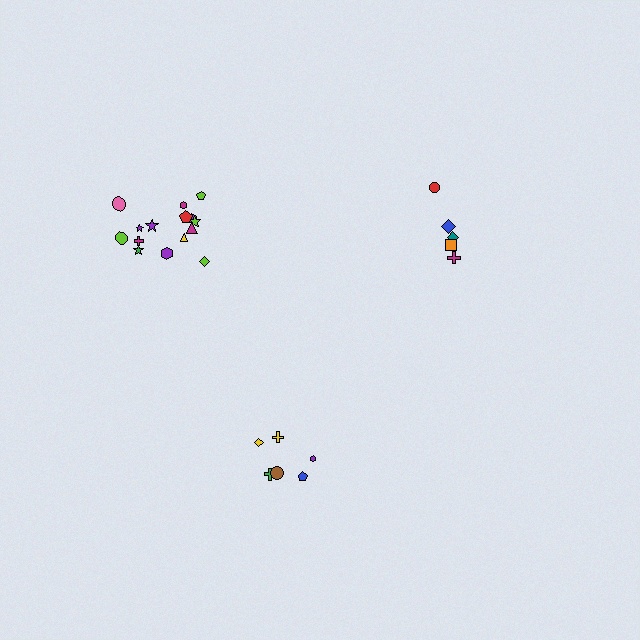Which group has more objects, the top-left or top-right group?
The top-left group.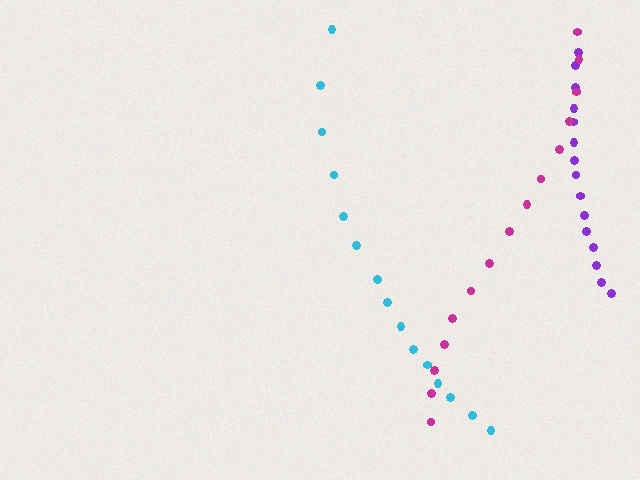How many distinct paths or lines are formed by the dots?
There are 3 distinct paths.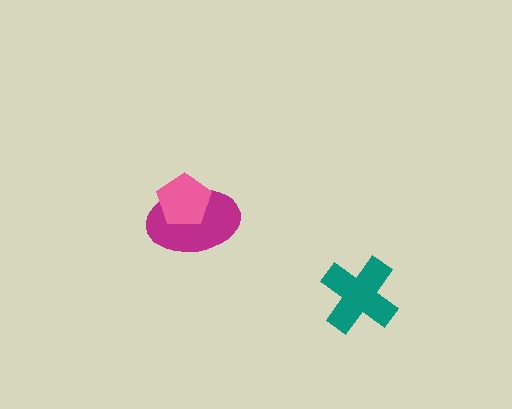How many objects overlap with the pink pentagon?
1 object overlaps with the pink pentagon.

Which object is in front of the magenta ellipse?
The pink pentagon is in front of the magenta ellipse.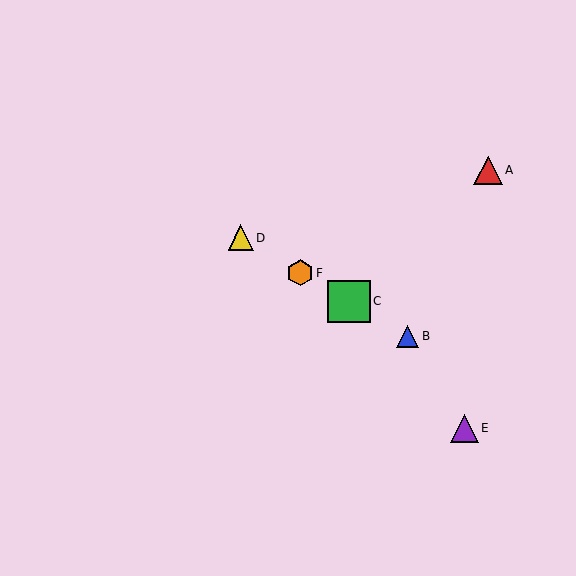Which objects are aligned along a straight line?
Objects B, C, D, F are aligned along a straight line.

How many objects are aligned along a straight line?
4 objects (B, C, D, F) are aligned along a straight line.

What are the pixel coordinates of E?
Object E is at (464, 428).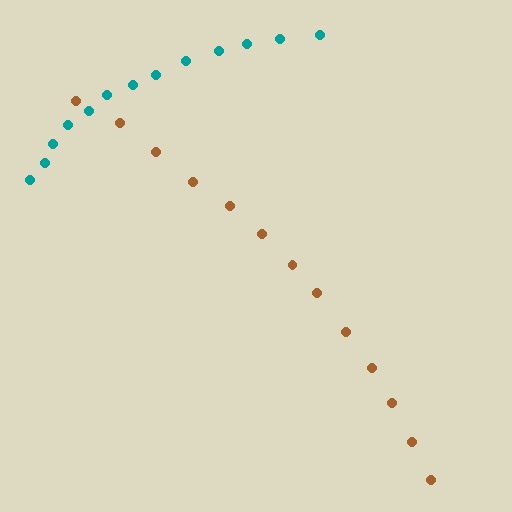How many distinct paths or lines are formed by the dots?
There are 2 distinct paths.